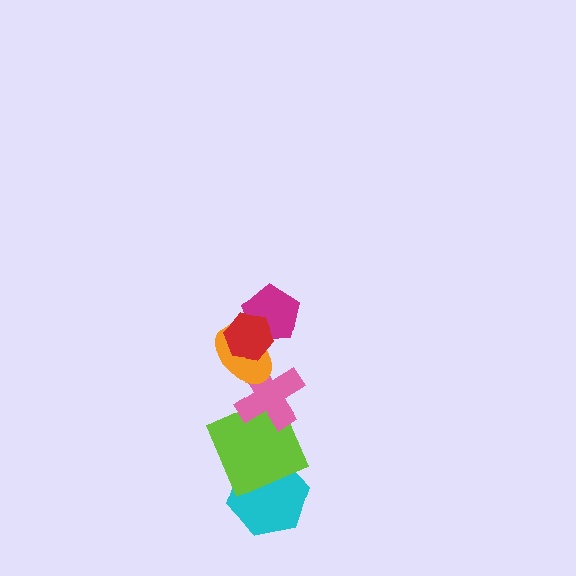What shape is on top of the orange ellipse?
The magenta pentagon is on top of the orange ellipse.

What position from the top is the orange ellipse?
The orange ellipse is 3rd from the top.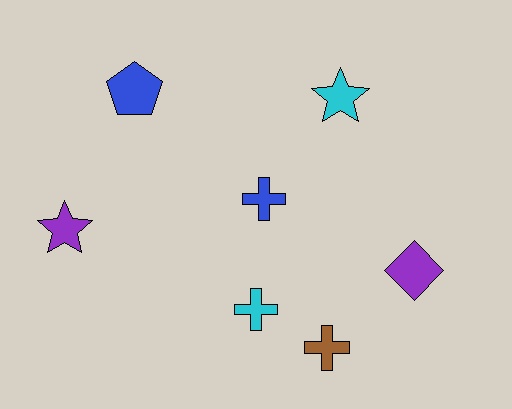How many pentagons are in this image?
There is 1 pentagon.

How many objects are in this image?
There are 7 objects.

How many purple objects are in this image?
There are 2 purple objects.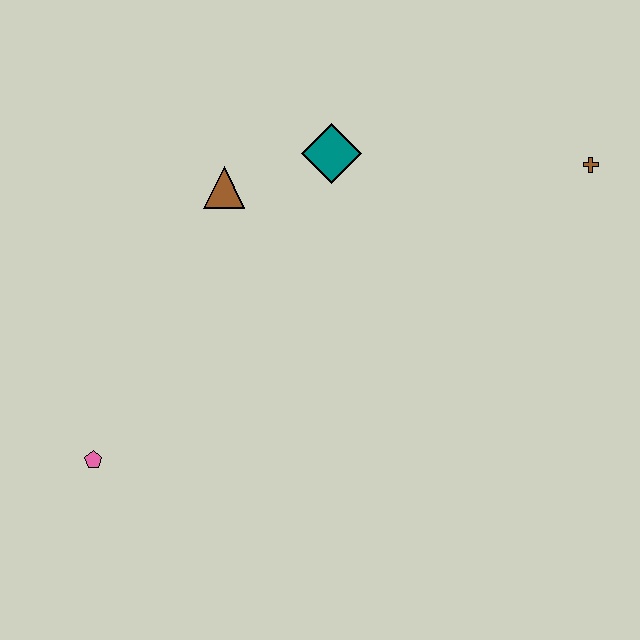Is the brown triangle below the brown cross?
Yes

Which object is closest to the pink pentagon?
The brown triangle is closest to the pink pentagon.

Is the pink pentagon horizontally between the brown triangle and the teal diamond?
No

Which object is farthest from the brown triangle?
The brown cross is farthest from the brown triangle.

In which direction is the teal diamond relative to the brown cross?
The teal diamond is to the left of the brown cross.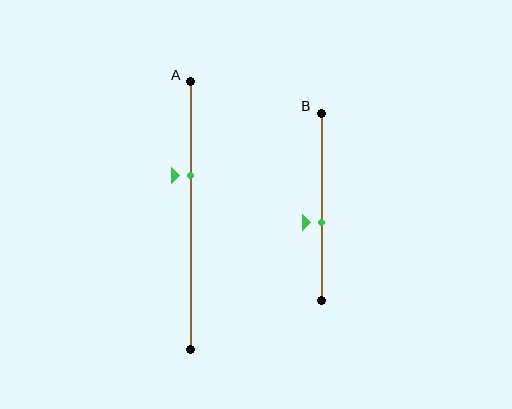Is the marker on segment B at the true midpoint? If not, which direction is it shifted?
No, the marker on segment B is shifted downward by about 8% of the segment length.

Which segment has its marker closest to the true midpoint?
Segment B has its marker closest to the true midpoint.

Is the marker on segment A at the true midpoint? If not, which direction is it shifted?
No, the marker on segment A is shifted upward by about 15% of the segment length.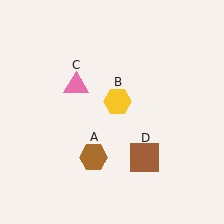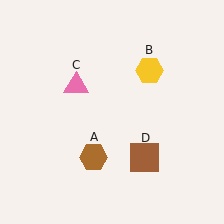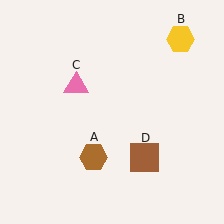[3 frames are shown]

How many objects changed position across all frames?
1 object changed position: yellow hexagon (object B).